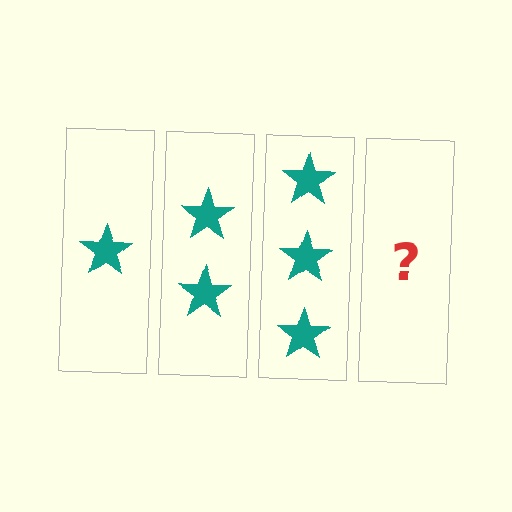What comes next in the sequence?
The next element should be 4 stars.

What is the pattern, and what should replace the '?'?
The pattern is that each step adds one more star. The '?' should be 4 stars.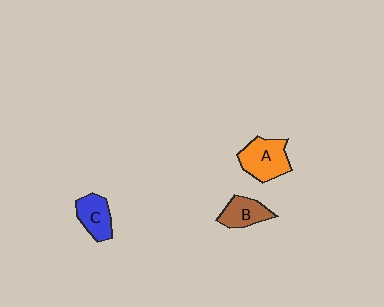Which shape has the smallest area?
Shape B (brown).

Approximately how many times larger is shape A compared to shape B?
Approximately 1.4 times.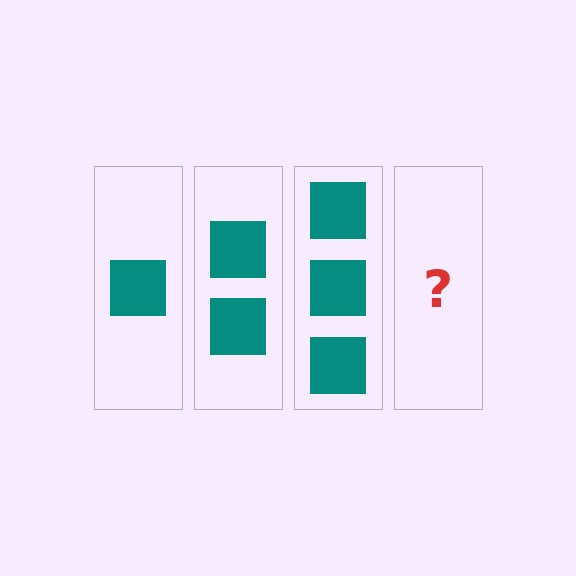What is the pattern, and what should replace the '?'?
The pattern is that each step adds one more square. The '?' should be 4 squares.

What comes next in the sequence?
The next element should be 4 squares.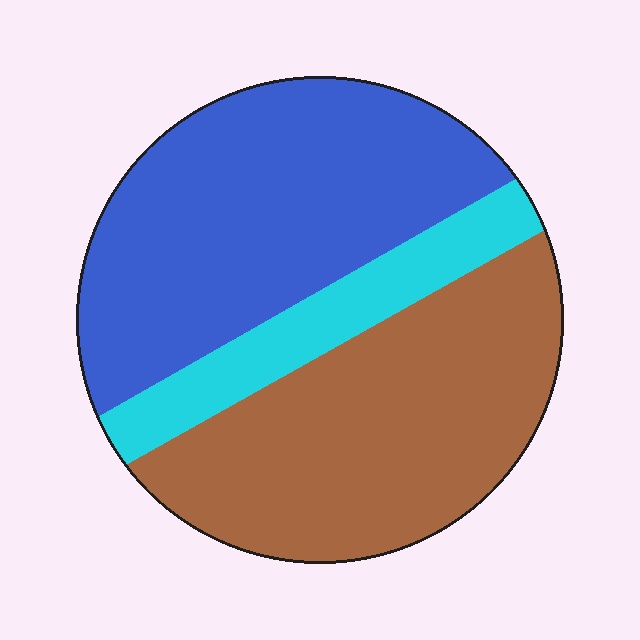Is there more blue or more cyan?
Blue.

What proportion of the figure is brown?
Brown covers 42% of the figure.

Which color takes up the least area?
Cyan, at roughly 15%.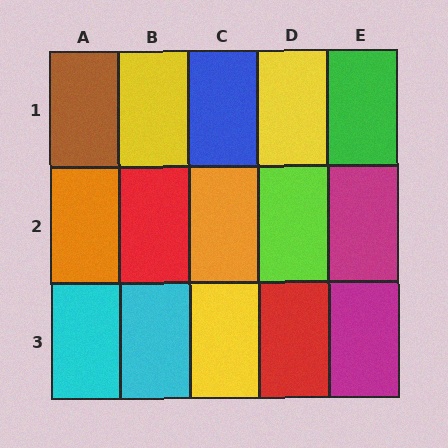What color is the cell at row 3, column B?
Cyan.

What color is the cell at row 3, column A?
Cyan.